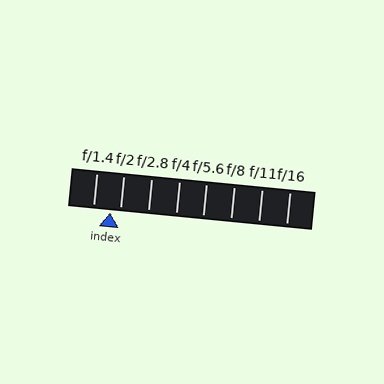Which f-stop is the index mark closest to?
The index mark is closest to f/2.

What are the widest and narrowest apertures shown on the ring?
The widest aperture shown is f/1.4 and the narrowest is f/16.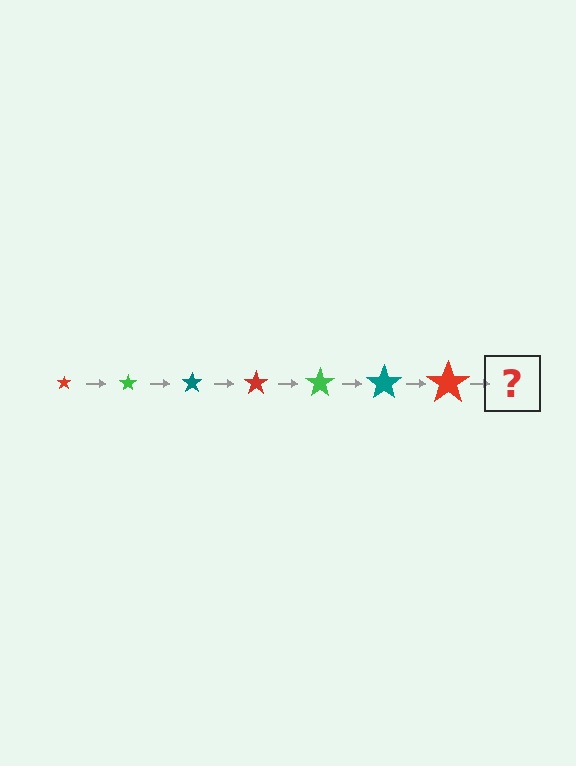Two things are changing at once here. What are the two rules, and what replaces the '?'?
The two rules are that the star grows larger each step and the color cycles through red, green, and teal. The '?' should be a green star, larger than the previous one.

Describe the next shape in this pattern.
It should be a green star, larger than the previous one.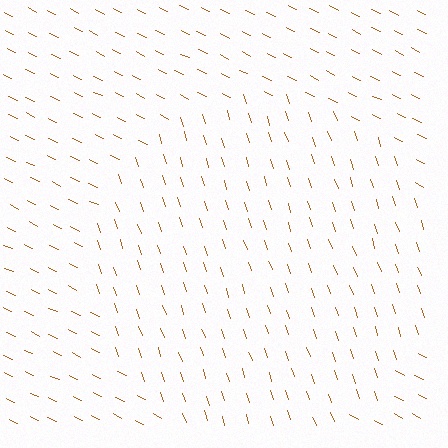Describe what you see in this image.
The image is filled with small brown line segments. A circle region in the image has lines oriented differently from the surrounding lines, creating a visible texture boundary.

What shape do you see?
I see a circle.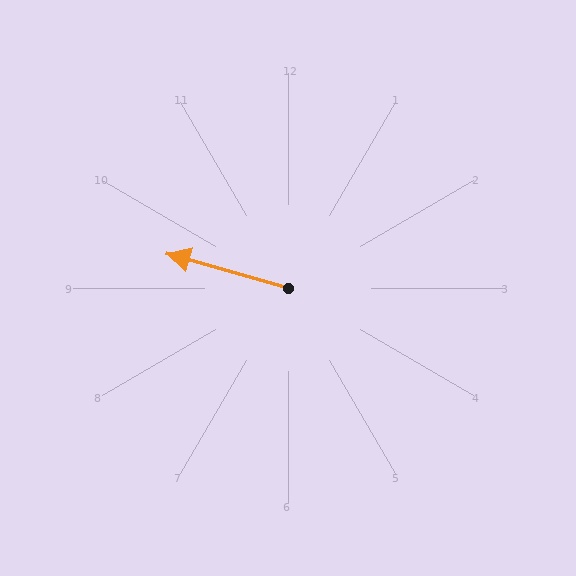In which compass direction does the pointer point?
West.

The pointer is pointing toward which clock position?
Roughly 10 o'clock.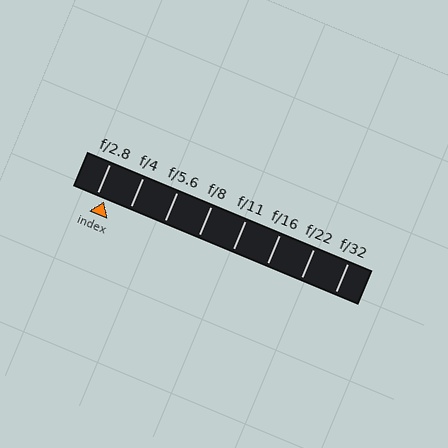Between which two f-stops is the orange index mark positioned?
The index mark is between f/2.8 and f/4.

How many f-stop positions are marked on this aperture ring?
There are 8 f-stop positions marked.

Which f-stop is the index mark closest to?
The index mark is closest to f/2.8.